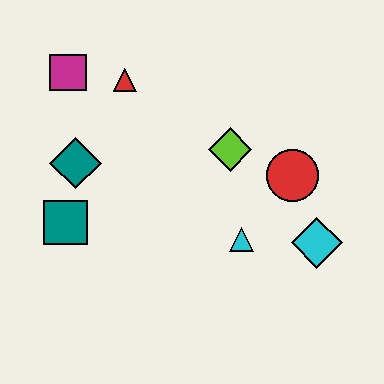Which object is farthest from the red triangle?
The cyan diamond is farthest from the red triangle.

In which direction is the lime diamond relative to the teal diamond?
The lime diamond is to the right of the teal diamond.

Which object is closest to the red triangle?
The magenta square is closest to the red triangle.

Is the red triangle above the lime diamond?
Yes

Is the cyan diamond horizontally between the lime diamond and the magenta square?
No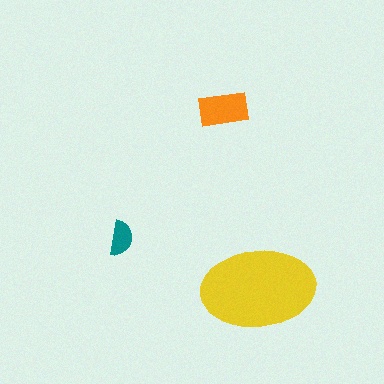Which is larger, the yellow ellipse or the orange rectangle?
The yellow ellipse.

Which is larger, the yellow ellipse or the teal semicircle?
The yellow ellipse.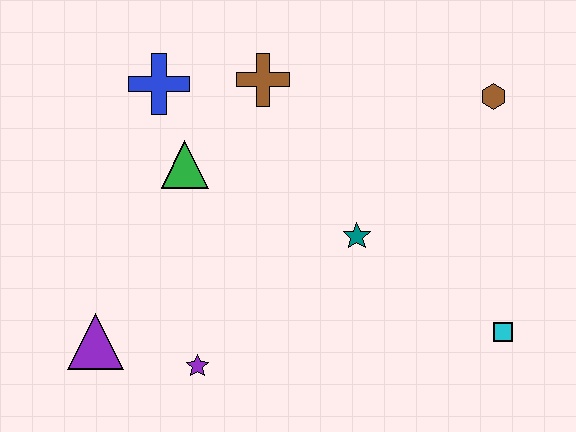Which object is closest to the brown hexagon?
The teal star is closest to the brown hexagon.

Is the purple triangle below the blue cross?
Yes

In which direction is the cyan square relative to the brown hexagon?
The cyan square is below the brown hexagon.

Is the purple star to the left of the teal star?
Yes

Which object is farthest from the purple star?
The brown hexagon is farthest from the purple star.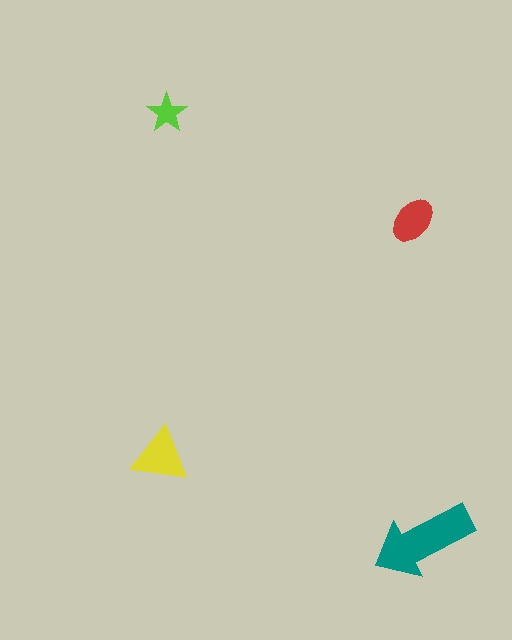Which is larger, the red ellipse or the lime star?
The red ellipse.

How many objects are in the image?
There are 4 objects in the image.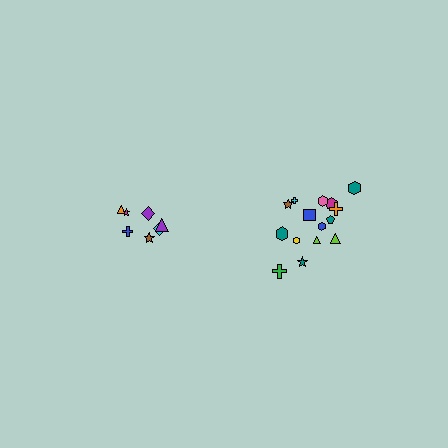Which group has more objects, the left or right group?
The right group.